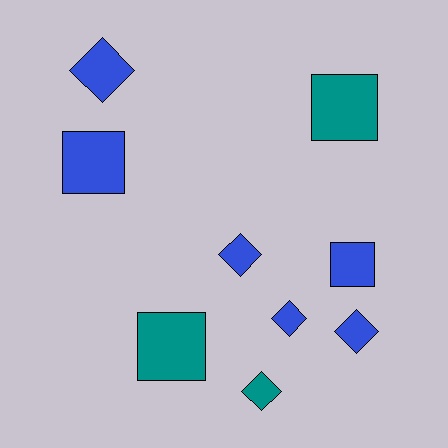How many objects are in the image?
There are 9 objects.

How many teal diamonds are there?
There is 1 teal diamond.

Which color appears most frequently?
Blue, with 6 objects.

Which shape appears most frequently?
Diamond, with 5 objects.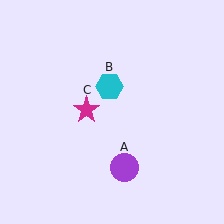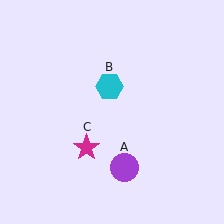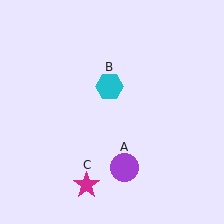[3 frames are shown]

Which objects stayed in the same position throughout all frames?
Purple circle (object A) and cyan hexagon (object B) remained stationary.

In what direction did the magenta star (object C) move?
The magenta star (object C) moved down.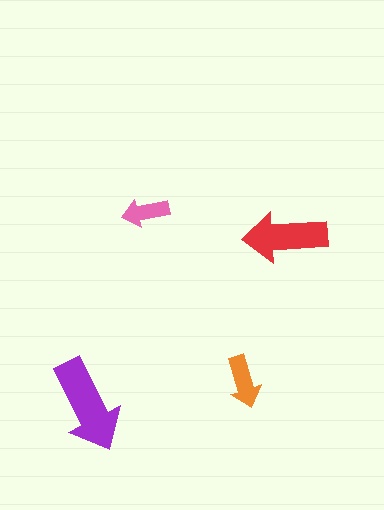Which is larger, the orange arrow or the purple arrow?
The purple one.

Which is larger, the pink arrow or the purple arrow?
The purple one.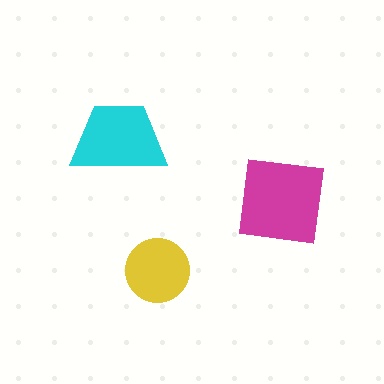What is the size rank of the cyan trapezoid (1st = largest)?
2nd.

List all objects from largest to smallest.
The magenta square, the cyan trapezoid, the yellow circle.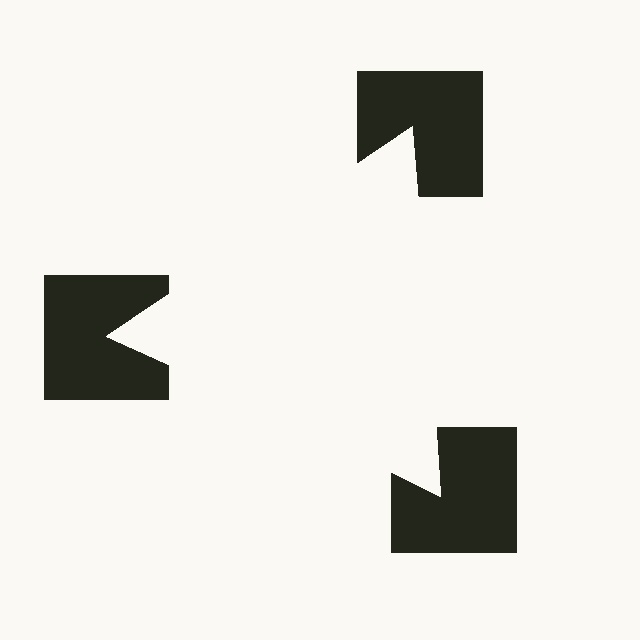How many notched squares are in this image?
There are 3 — one at each vertex of the illusory triangle.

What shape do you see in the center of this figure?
An illusory triangle — its edges are inferred from the aligned wedge cuts in the notched squares, not physically drawn.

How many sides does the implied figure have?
3 sides.